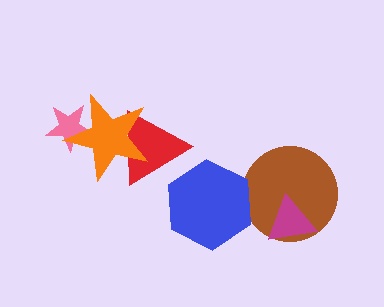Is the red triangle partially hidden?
Yes, it is partially covered by another shape.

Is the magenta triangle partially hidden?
No, no other shape covers it.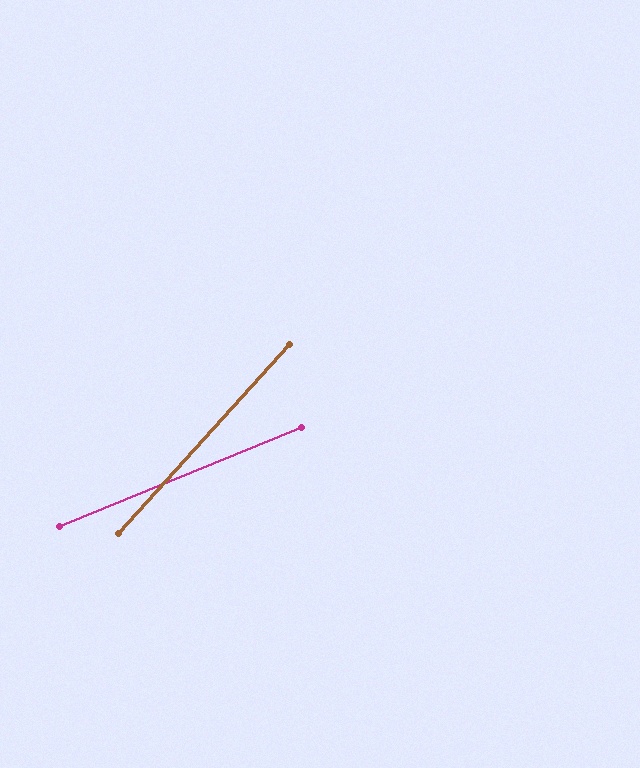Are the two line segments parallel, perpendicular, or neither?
Neither parallel nor perpendicular — they differ by about 26°.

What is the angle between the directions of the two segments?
Approximately 26 degrees.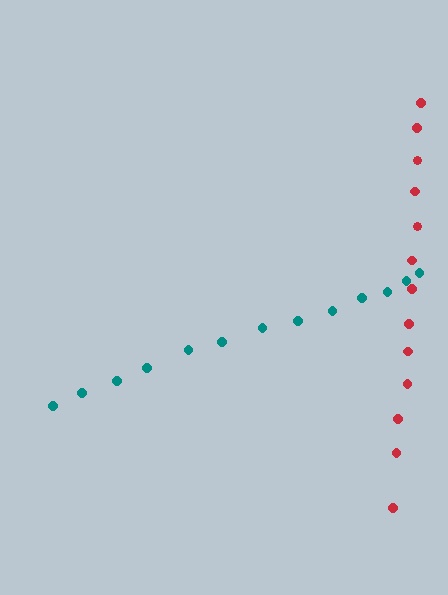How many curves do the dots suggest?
There are 2 distinct paths.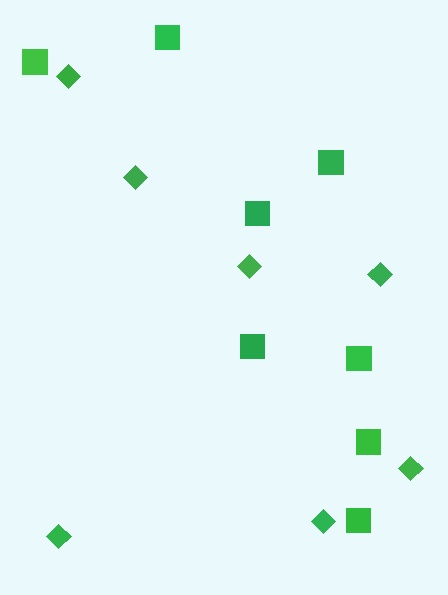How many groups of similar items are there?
There are 2 groups: one group of diamonds (7) and one group of squares (8).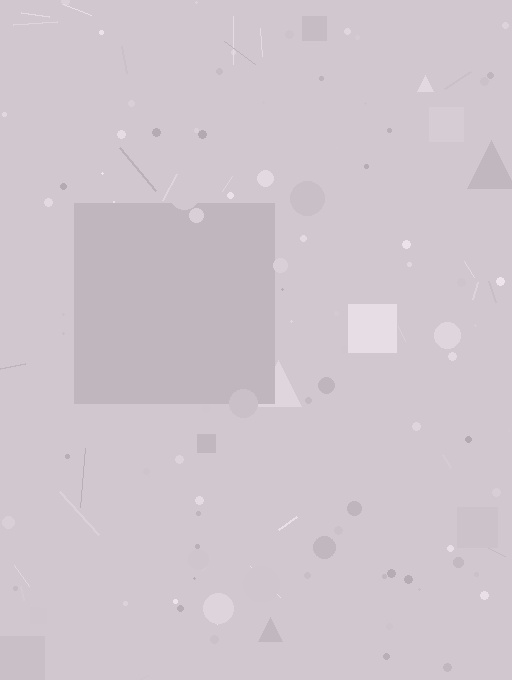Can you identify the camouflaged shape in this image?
The camouflaged shape is a square.